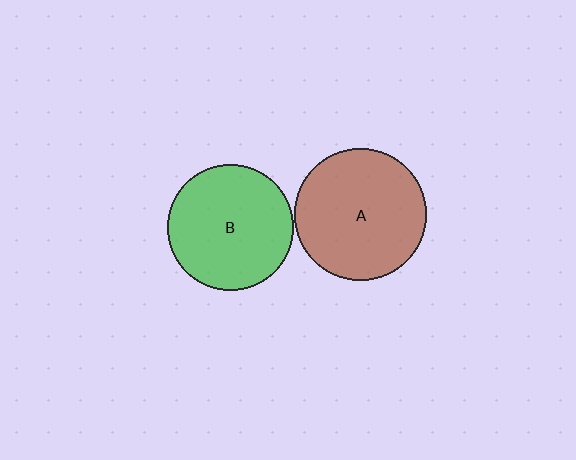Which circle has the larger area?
Circle A (brown).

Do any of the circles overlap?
No, none of the circles overlap.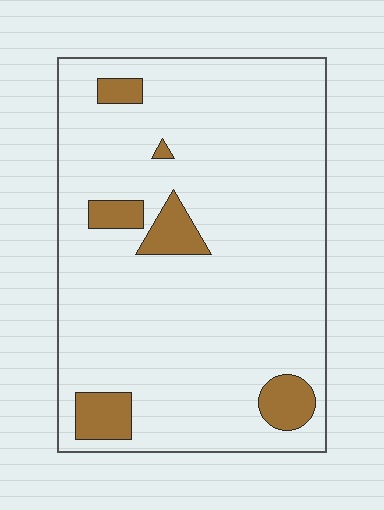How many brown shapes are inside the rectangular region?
6.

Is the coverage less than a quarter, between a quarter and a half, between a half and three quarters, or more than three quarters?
Less than a quarter.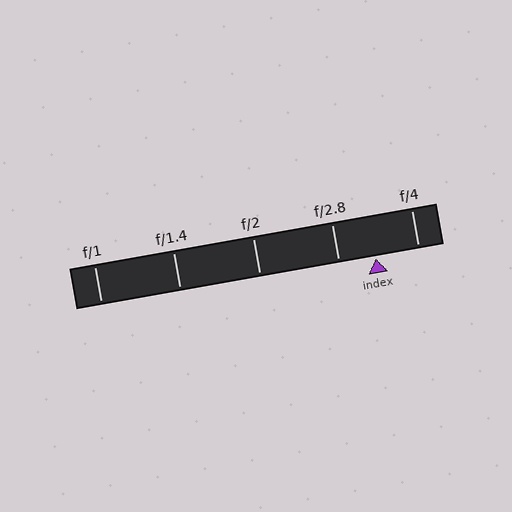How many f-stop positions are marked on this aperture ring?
There are 5 f-stop positions marked.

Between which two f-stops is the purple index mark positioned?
The index mark is between f/2.8 and f/4.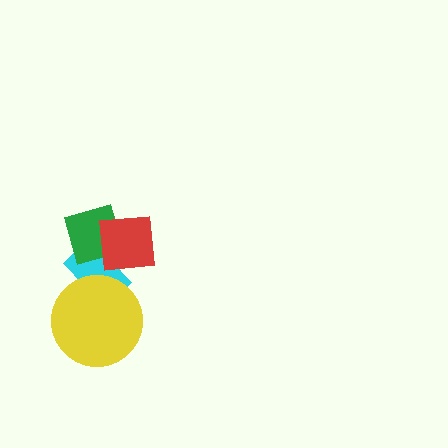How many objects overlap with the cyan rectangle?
3 objects overlap with the cyan rectangle.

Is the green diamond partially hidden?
Yes, it is partially covered by another shape.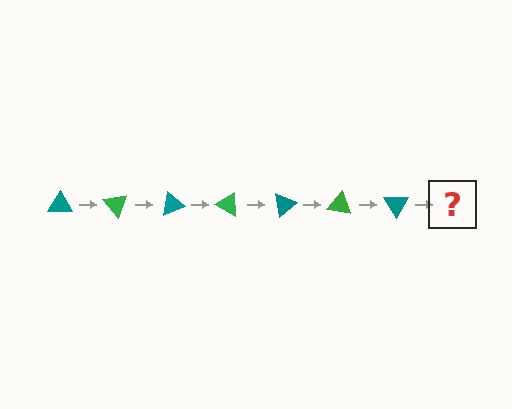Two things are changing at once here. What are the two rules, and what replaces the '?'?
The two rules are that it rotates 50 degrees each step and the color cycles through teal and green. The '?' should be a green triangle, rotated 350 degrees from the start.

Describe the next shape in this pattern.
It should be a green triangle, rotated 350 degrees from the start.